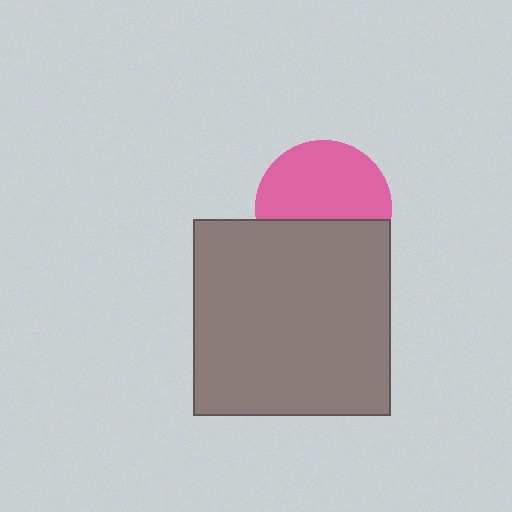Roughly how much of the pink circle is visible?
About half of it is visible (roughly 60%).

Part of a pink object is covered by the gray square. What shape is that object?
It is a circle.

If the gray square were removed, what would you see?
You would see the complete pink circle.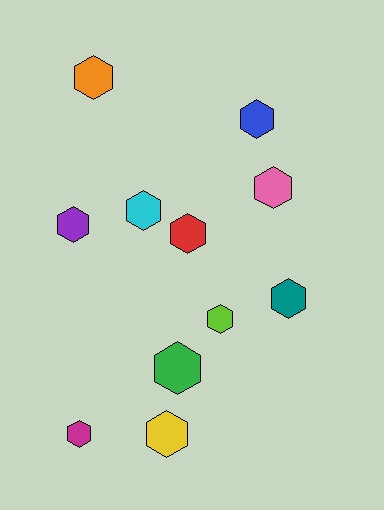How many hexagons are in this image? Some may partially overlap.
There are 11 hexagons.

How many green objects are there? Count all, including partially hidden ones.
There is 1 green object.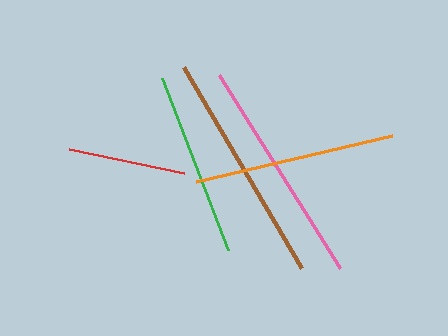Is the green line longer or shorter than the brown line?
The brown line is longer than the green line.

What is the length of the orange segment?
The orange segment is approximately 202 pixels long.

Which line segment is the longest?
The brown line is the longest at approximately 233 pixels.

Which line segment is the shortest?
The red line is the shortest at approximately 117 pixels.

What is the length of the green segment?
The green segment is approximately 184 pixels long.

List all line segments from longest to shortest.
From longest to shortest: brown, pink, orange, green, red.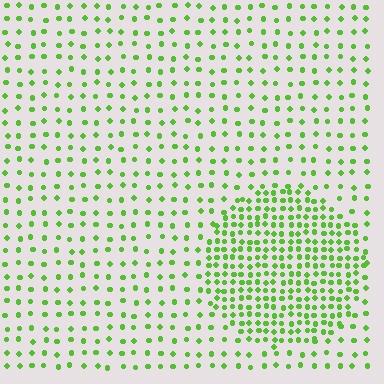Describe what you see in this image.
The image contains small lime elements arranged at two different densities. A circle-shaped region is visible where the elements are more densely packed than the surrounding area.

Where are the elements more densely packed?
The elements are more densely packed inside the circle boundary.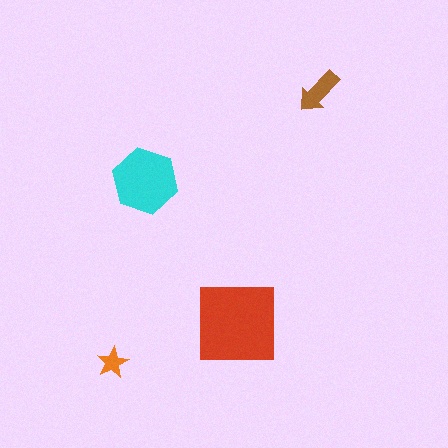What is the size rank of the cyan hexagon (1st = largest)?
2nd.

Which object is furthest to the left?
The orange star is leftmost.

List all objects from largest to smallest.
The red square, the cyan hexagon, the brown arrow, the orange star.